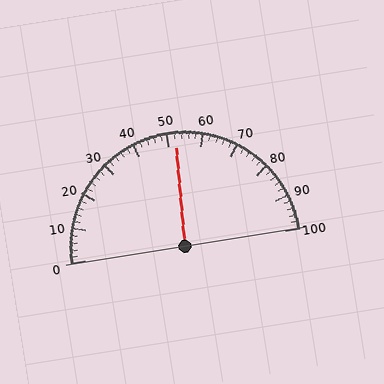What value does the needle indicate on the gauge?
The needle indicates approximately 52.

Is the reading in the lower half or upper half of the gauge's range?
The reading is in the upper half of the range (0 to 100).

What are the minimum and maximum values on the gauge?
The gauge ranges from 0 to 100.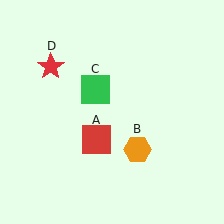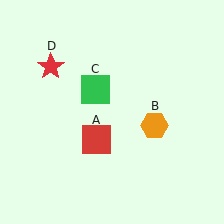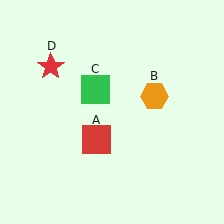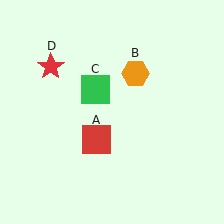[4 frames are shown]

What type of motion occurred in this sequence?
The orange hexagon (object B) rotated counterclockwise around the center of the scene.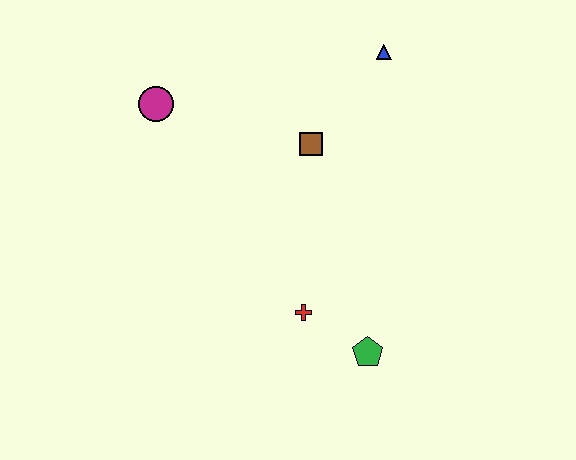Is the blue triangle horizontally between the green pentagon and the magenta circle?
No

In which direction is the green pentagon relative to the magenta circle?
The green pentagon is below the magenta circle.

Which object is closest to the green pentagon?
The red cross is closest to the green pentagon.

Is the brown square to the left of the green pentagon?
Yes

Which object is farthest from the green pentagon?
The magenta circle is farthest from the green pentagon.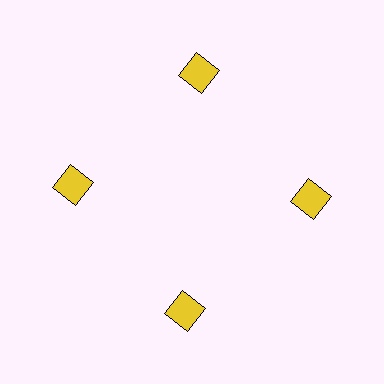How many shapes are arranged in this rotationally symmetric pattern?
There are 4 shapes, arranged in 4 groups of 1.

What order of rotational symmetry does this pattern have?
This pattern has 4-fold rotational symmetry.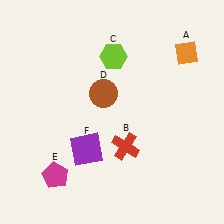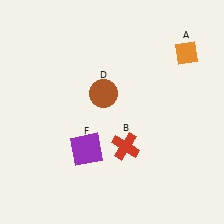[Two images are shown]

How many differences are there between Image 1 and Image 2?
There are 2 differences between the two images.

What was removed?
The lime hexagon (C), the magenta pentagon (E) were removed in Image 2.